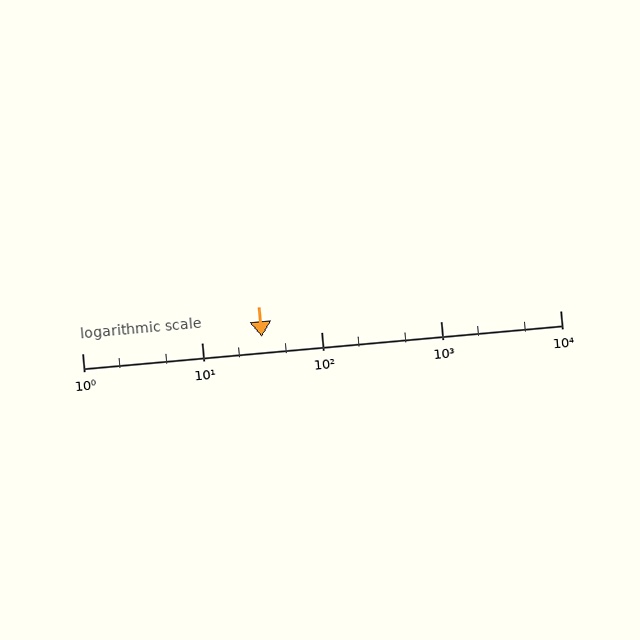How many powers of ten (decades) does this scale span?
The scale spans 4 decades, from 1 to 10000.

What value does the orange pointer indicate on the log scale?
The pointer indicates approximately 32.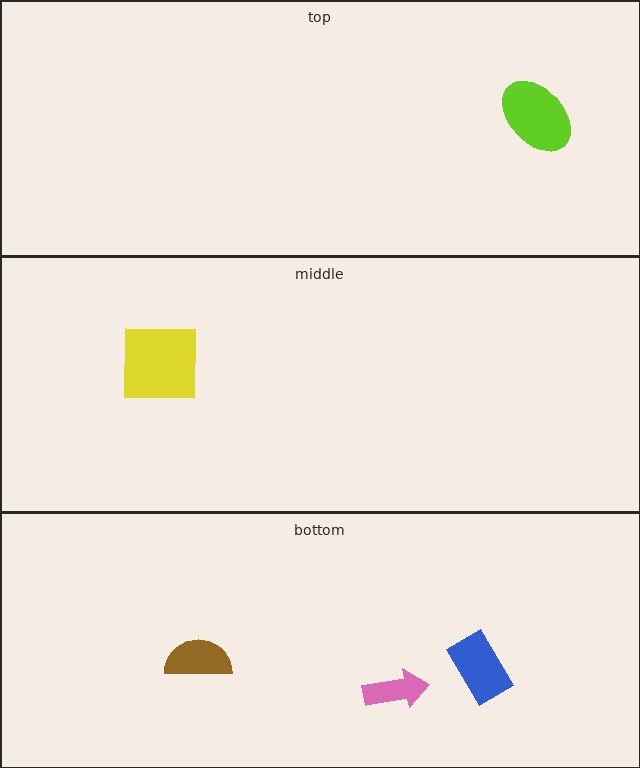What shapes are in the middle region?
The yellow square.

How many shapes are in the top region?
1.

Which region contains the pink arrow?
The bottom region.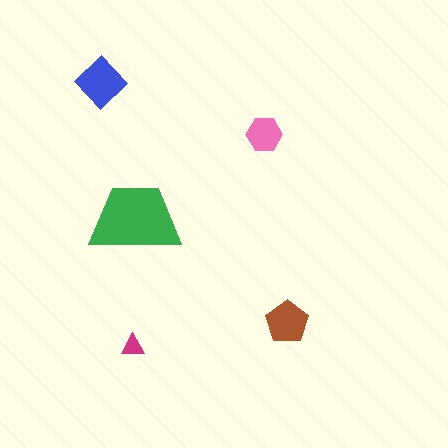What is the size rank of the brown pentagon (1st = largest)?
3rd.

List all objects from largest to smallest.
The green trapezoid, the blue diamond, the brown pentagon, the pink hexagon, the magenta triangle.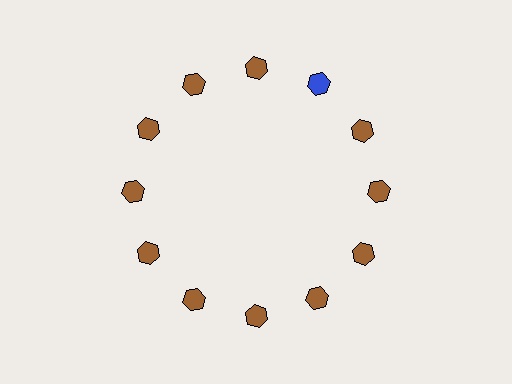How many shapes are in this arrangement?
There are 12 shapes arranged in a ring pattern.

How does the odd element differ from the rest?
It has a different color: blue instead of brown.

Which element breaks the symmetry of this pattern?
The blue hexagon at roughly the 1 o'clock position breaks the symmetry. All other shapes are brown hexagons.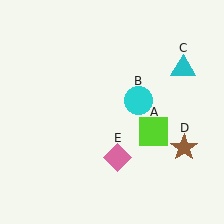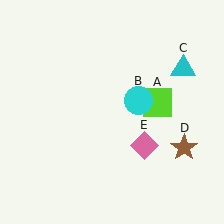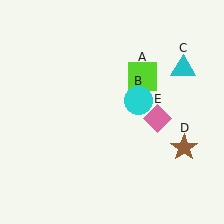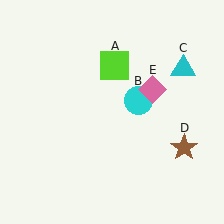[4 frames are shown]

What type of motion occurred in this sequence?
The lime square (object A), pink diamond (object E) rotated counterclockwise around the center of the scene.